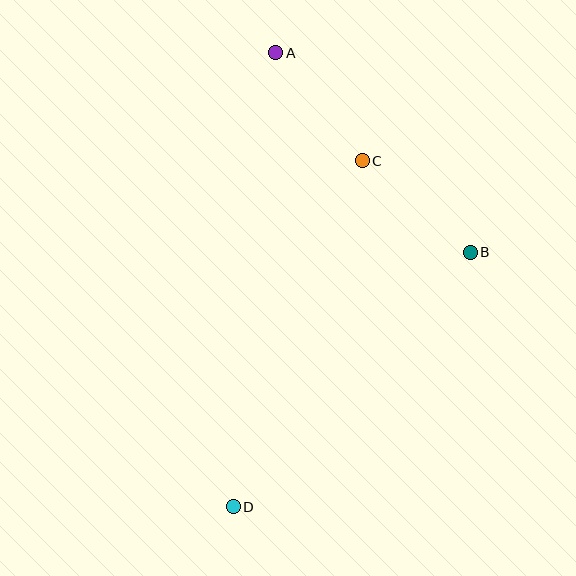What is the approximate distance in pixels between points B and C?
The distance between B and C is approximately 142 pixels.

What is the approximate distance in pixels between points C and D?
The distance between C and D is approximately 369 pixels.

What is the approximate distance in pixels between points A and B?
The distance between A and B is approximately 279 pixels.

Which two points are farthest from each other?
Points A and D are farthest from each other.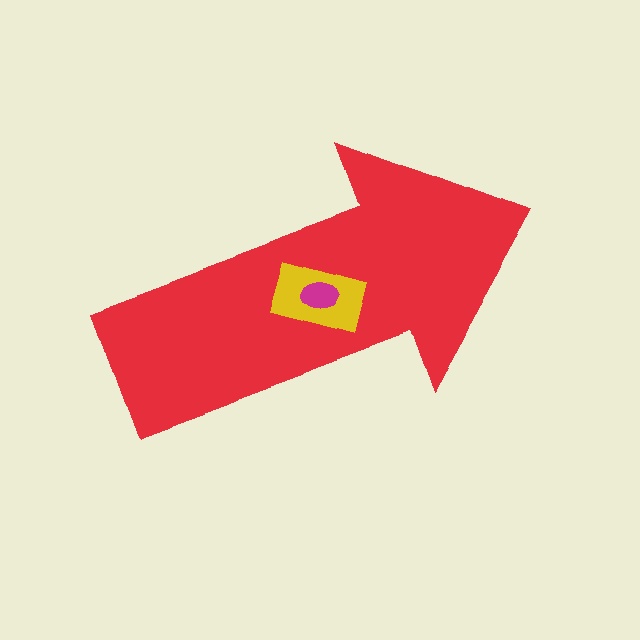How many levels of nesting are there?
3.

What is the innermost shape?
The magenta ellipse.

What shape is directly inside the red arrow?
The yellow rectangle.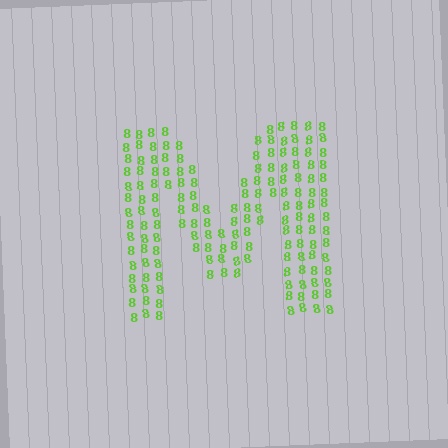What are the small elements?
The small elements are digit 8's.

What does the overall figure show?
The overall figure shows the letter M.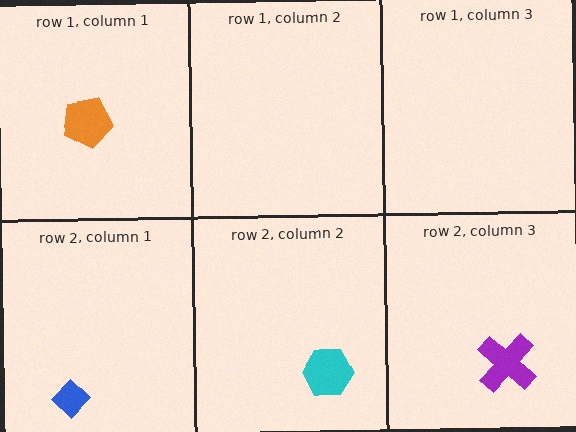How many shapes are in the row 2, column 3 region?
1.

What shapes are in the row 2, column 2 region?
The cyan hexagon.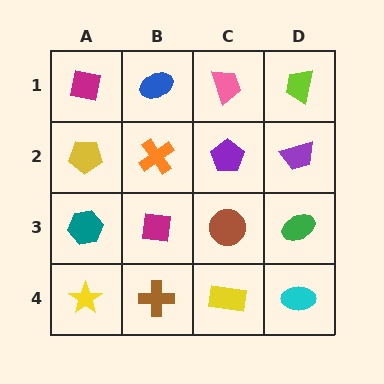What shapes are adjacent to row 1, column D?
A purple trapezoid (row 2, column D), a pink trapezoid (row 1, column C).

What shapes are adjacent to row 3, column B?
An orange cross (row 2, column B), a brown cross (row 4, column B), a teal hexagon (row 3, column A), a brown circle (row 3, column C).